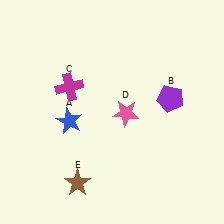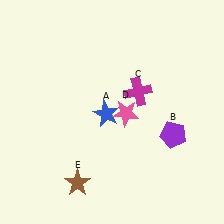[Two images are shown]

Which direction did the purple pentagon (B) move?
The purple pentagon (B) moved down.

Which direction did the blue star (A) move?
The blue star (A) moved right.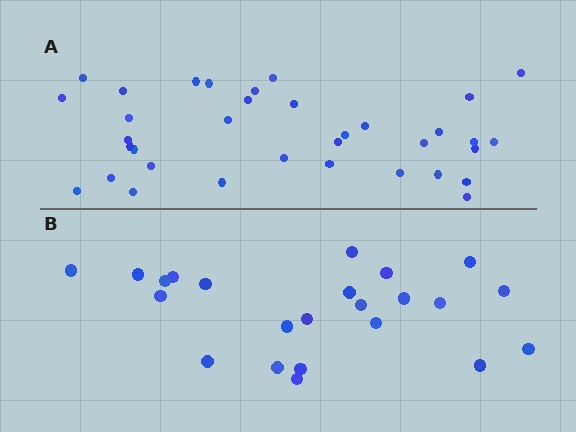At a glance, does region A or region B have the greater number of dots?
Region A (the top region) has more dots.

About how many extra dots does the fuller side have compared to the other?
Region A has roughly 12 or so more dots than region B.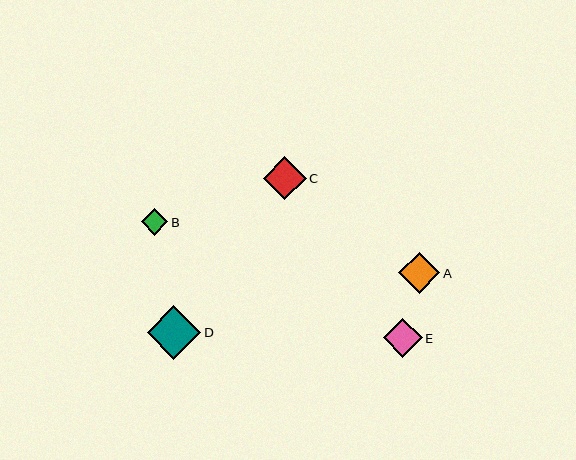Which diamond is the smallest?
Diamond B is the smallest with a size of approximately 27 pixels.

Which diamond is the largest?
Diamond D is the largest with a size of approximately 53 pixels.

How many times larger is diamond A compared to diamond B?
Diamond A is approximately 1.5 times the size of diamond B.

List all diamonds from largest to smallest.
From largest to smallest: D, C, A, E, B.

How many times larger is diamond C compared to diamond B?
Diamond C is approximately 1.6 times the size of diamond B.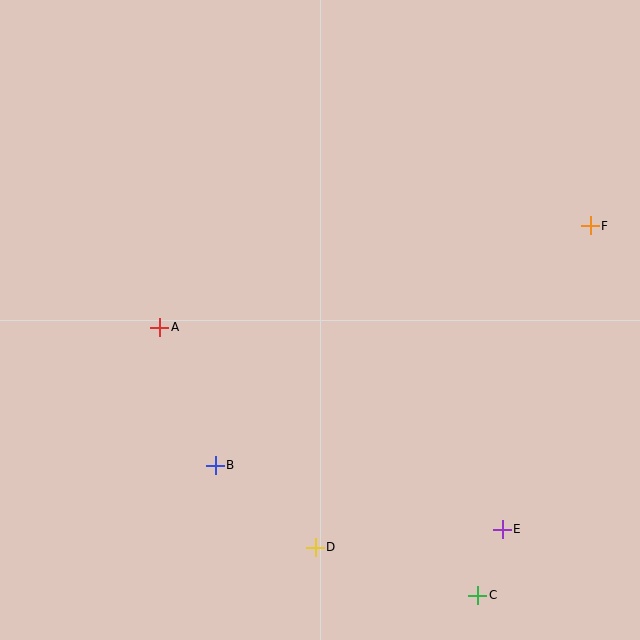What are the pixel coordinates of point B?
Point B is at (215, 465).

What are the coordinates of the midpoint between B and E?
The midpoint between B and E is at (359, 497).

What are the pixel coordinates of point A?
Point A is at (160, 327).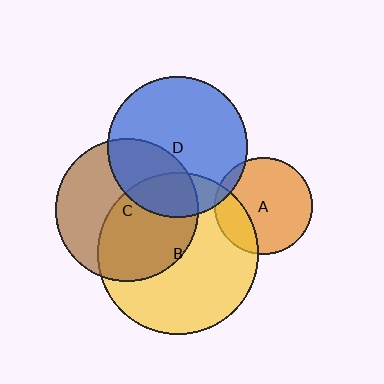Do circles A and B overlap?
Yes.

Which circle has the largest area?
Circle B (yellow).